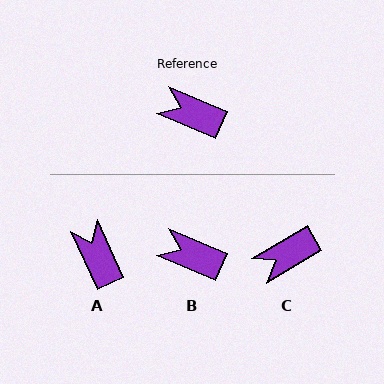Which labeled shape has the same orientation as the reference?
B.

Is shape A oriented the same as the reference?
No, it is off by about 42 degrees.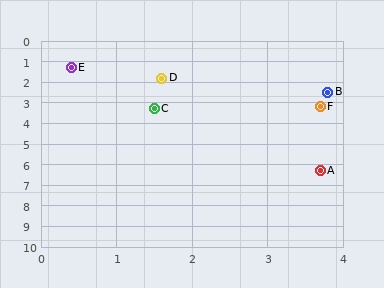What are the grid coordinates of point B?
Point B is at approximately (3.8, 2.5).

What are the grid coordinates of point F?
Point F is at approximately (3.7, 3.2).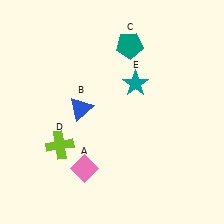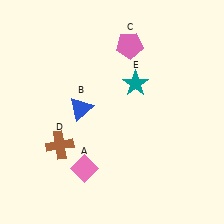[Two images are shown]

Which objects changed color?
C changed from teal to pink. D changed from lime to brown.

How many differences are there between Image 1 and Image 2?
There are 2 differences between the two images.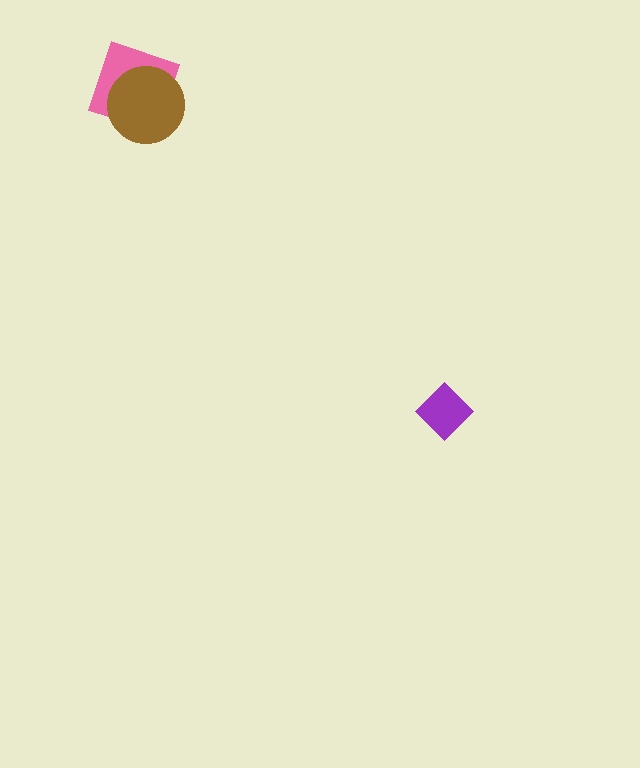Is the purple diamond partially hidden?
No, no other shape covers it.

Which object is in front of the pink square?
The brown circle is in front of the pink square.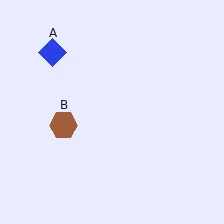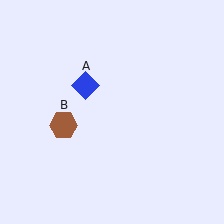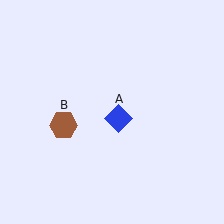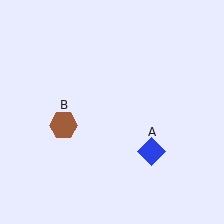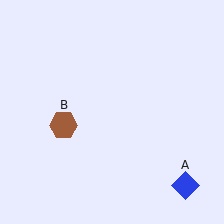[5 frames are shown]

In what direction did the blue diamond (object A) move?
The blue diamond (object A) moved down and to the right.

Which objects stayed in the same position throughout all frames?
Brown hexagon (object B) remained stationary.